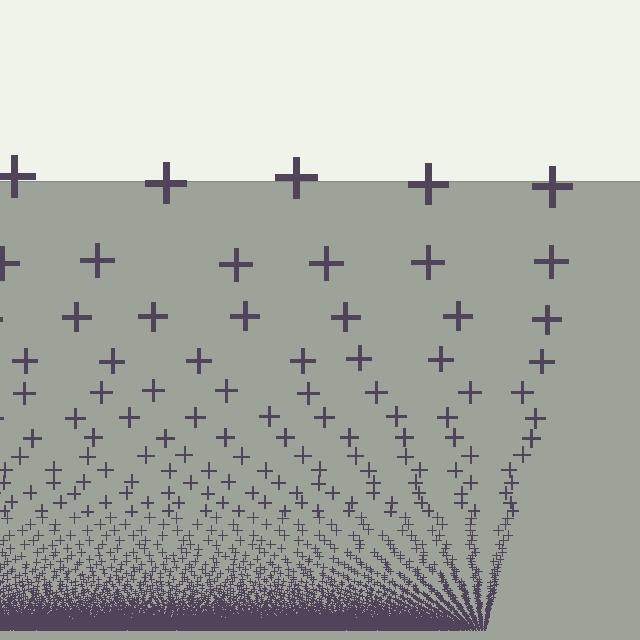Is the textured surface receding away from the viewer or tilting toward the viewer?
The surface appears to tilt toward the viewer. Texture elements get larger and sparser toward the top.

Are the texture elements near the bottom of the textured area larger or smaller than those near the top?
Smaller. The gradient is inverted — elements near the bottom are smaller and denser.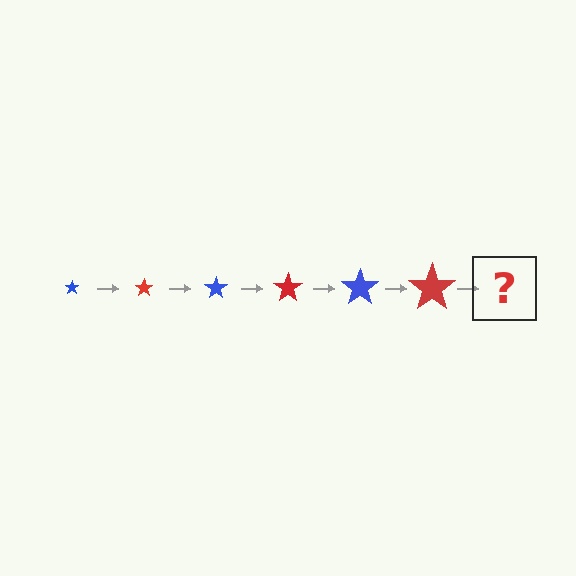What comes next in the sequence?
The next element should be a blue star, larger than the previous one.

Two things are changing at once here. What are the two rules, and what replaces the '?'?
The two rules are that the star grows larger each step and the color cycles through blue and red. The '?' should be a blue star, larger than the previous one.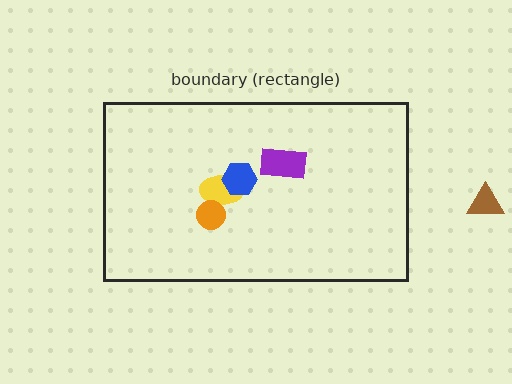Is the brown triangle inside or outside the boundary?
Outside.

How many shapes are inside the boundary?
4 inside, 1 outside.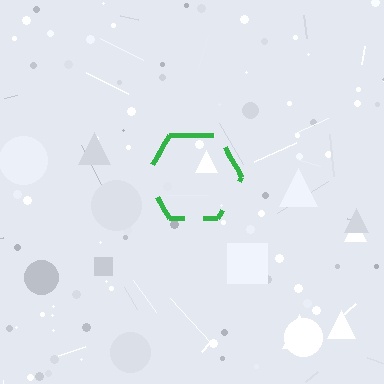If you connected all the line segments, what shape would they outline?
They would outline a hexagon.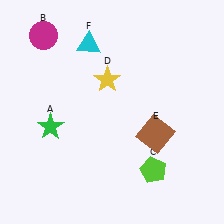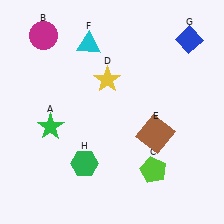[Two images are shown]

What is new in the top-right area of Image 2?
A blue diamond (G) was added in the top-right area of Image 2.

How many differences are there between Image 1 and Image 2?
There are 2 differences between the two images.